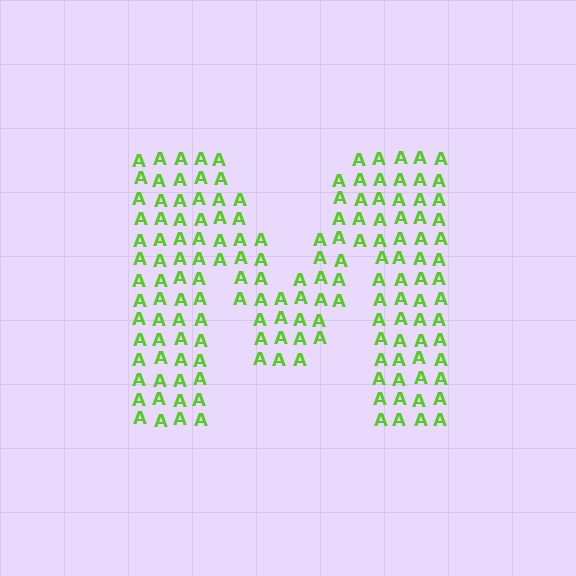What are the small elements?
The small elements are letter A's.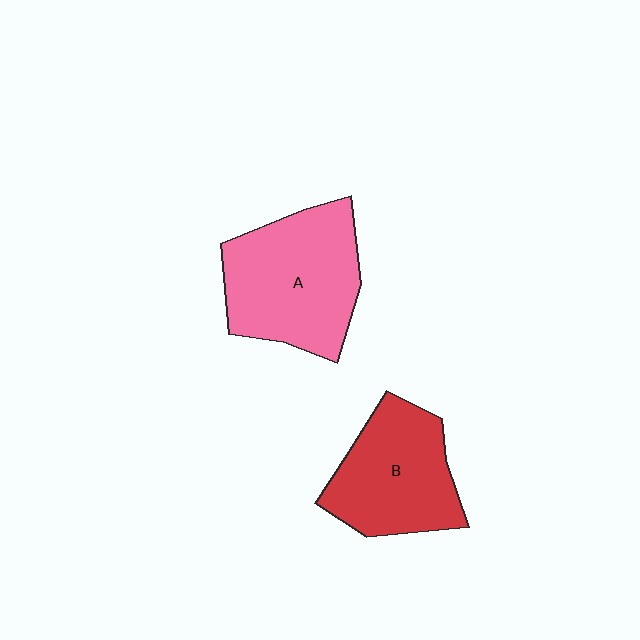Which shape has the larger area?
Shape A (pink).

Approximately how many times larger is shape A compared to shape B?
Approximately 1.2 times.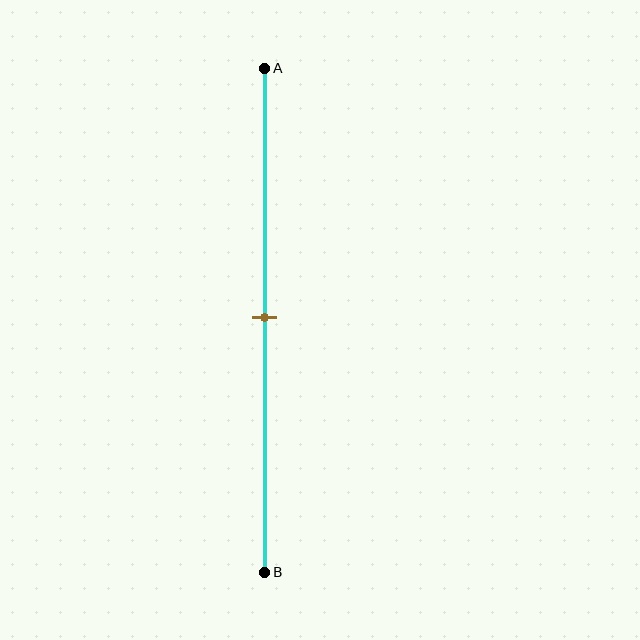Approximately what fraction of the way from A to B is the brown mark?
The brown mark is approximately 50% of the way from A to B.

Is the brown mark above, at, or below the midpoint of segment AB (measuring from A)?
The brown mark is approximately at the midpoint of segment AB.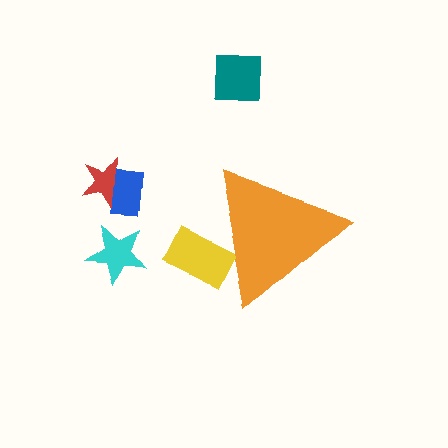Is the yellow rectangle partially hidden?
Yes, the yellow rectangle is partially hidden behind the orange triangle.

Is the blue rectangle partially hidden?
No, the blue rectangle is fully visible.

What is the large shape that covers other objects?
An orange triangle.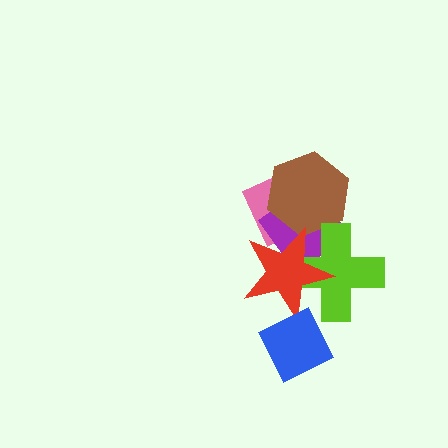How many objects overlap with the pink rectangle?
3 objects overlap with the pink rectangle.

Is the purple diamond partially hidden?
Yes, it is partially covered by another shape.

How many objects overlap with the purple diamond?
4 objects overlap with the purple diamond.